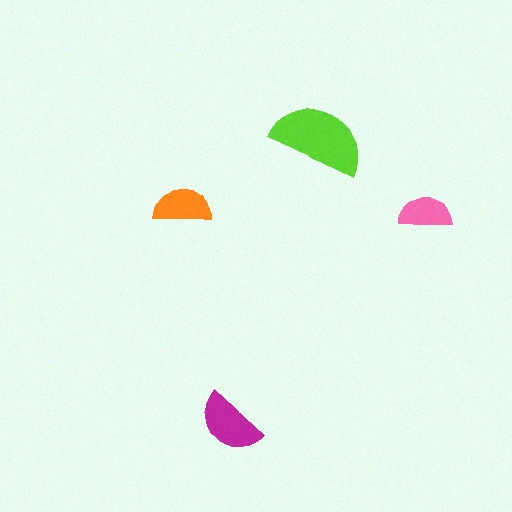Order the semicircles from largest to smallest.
the lime one, the magenta one, the orange one, the pink one.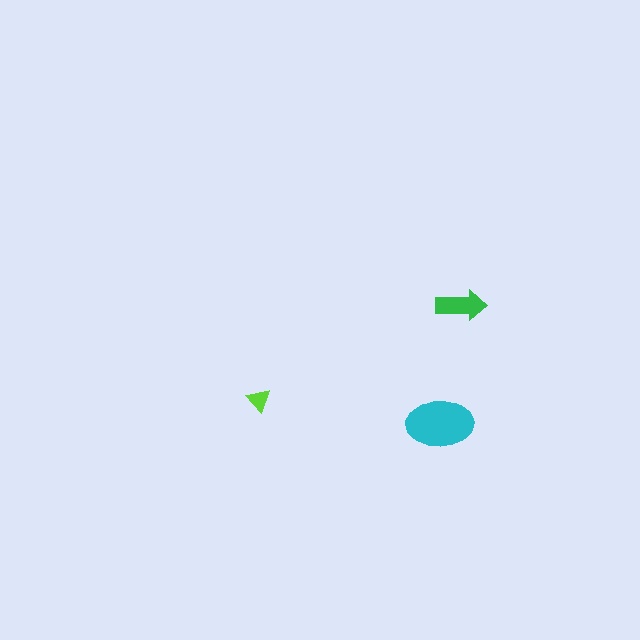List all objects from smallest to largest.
The lime triangle, the green arrow, the cyan ellipse.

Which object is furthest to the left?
The lime triangle is leftmost.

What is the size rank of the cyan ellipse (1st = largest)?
1st.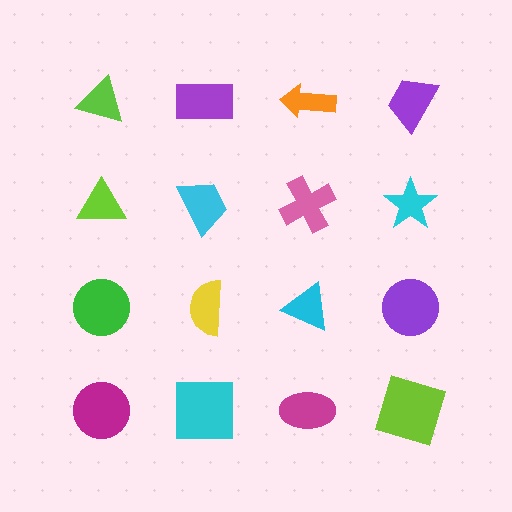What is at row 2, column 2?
A cyan trapezoid.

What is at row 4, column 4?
A lime square.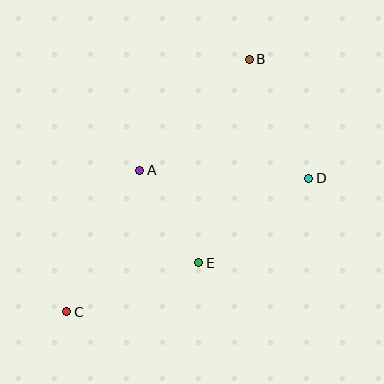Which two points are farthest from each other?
Points B and C are farthest from each other.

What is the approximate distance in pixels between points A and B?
The distance between A and B is approximately 156 pixels.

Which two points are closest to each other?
Points A and E are closest to each other.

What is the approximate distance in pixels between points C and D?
The distance between C and D is approximately 276 pixels.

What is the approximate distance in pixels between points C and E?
The distance between C and E is approximately 141 pixels.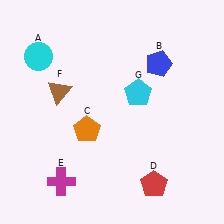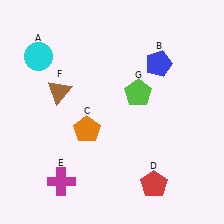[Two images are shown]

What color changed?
The pentagon (G) changed from cyan in Image 1 to lime in Image 2.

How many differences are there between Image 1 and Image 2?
There is 1 difference between the two images.